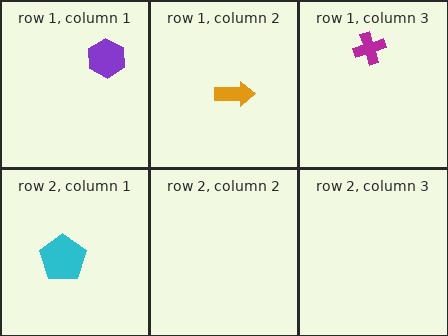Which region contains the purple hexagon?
The row 1, column 1 region.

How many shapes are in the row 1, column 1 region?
1.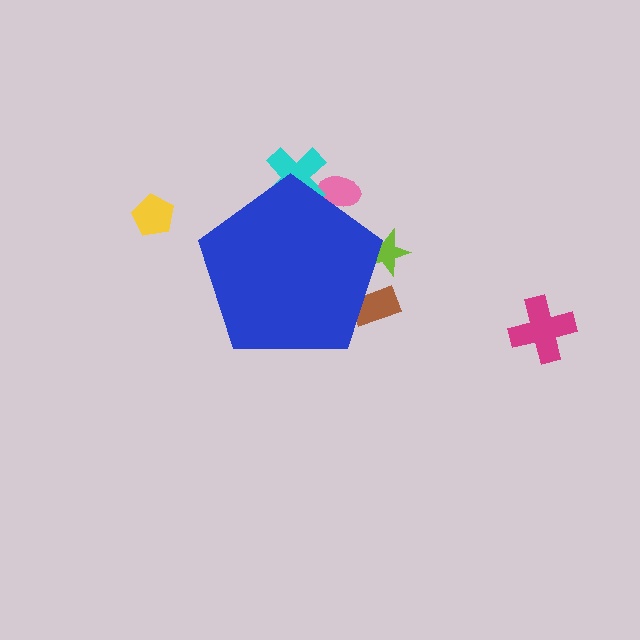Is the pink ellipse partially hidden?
Yes, the pink ellipse is partially hidden behind the blue pentagon.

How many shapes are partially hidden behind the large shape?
4 shapes are partially hidden.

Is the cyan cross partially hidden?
Yes, the cyan cross is partially hidden behind the blue pentagon.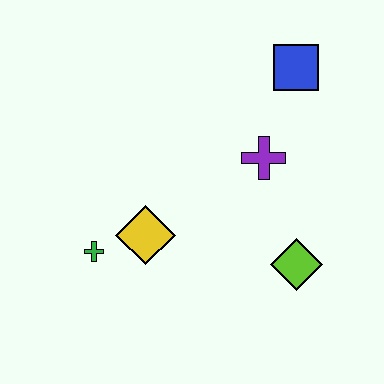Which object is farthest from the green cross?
The blue square is farthest from the green cross.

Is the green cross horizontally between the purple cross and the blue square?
No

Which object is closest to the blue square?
The purple cross is closest to the blue square.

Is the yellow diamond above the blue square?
No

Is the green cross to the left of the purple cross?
Yes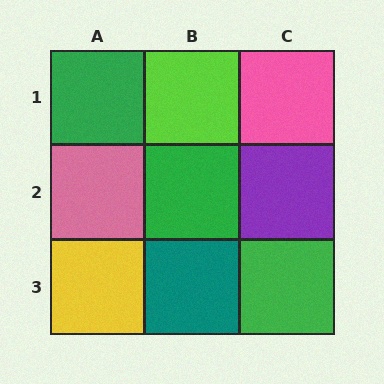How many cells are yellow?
1 cell is yellow.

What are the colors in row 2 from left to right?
Pink, green, purple.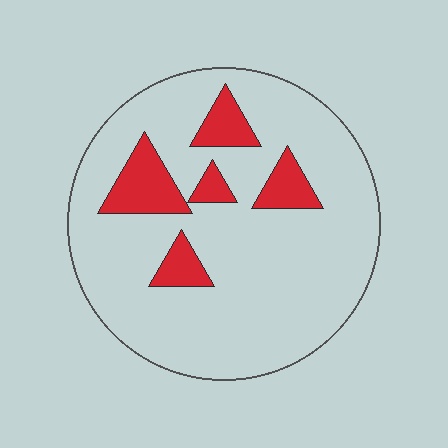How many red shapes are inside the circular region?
5.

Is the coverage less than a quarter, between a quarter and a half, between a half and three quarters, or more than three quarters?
Less than a quarter.